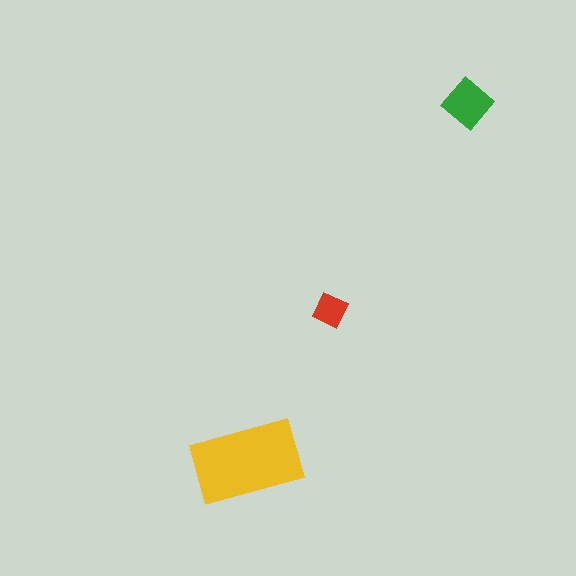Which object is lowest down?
The yellow rectangle is bottommost.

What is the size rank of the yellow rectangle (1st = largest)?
1st.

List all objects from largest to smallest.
The yellow rectangle, the green diamond, the red diamond.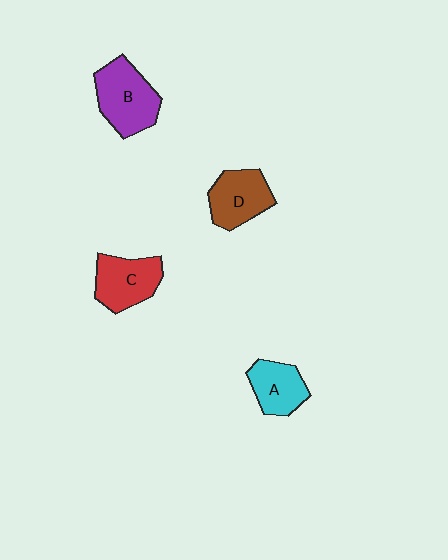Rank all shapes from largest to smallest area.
From largest to smallest: B (purple), C (red), D (brown), A (cyan).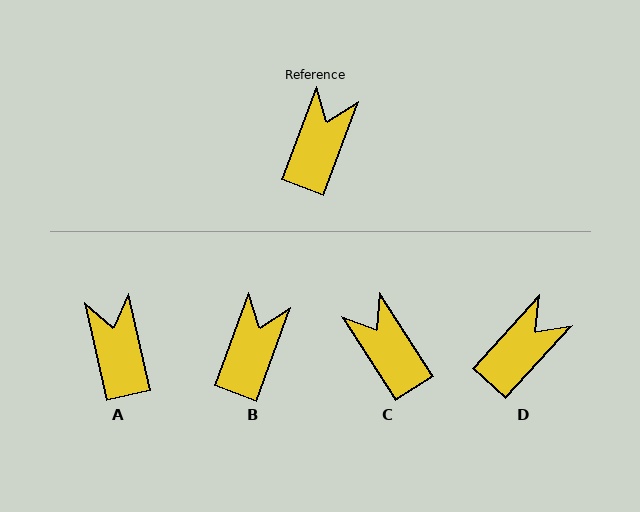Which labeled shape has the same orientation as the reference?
B.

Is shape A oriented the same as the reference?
No, it is off by about 33 degrees.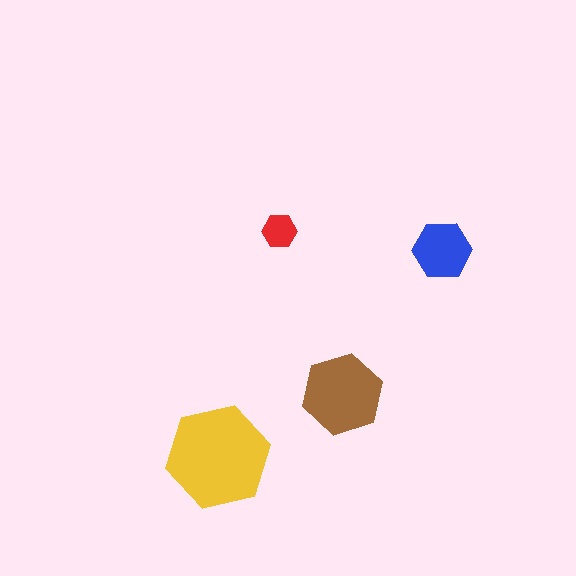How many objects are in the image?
There are 4 objects in the image.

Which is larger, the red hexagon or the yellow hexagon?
The yellow one.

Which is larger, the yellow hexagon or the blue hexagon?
The yellow one.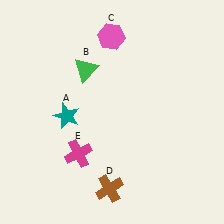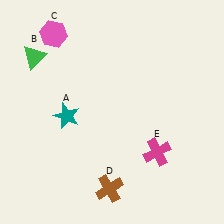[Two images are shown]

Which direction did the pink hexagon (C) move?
The pink hexagon (C) moved left.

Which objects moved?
The objects that moved are: the green triangle (B), the pink hexagon (C), the magenta cross (E).